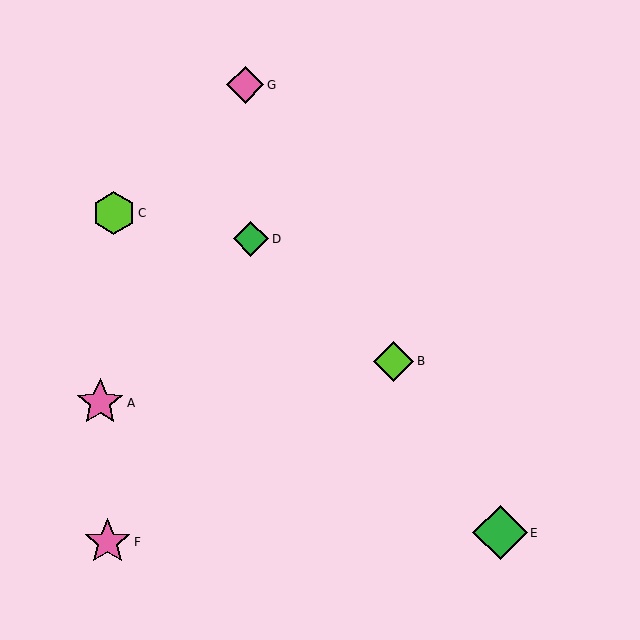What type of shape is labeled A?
Shape A is a pink star.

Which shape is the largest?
The green diamond (labeled E) is the largest.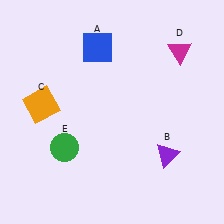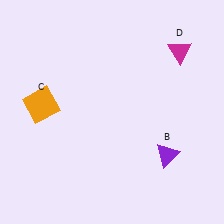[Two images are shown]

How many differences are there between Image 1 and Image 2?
There are 2 differences between the two images.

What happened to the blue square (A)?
The blue square (A) was removed in Image 2. It was in the top-left area of Image 1.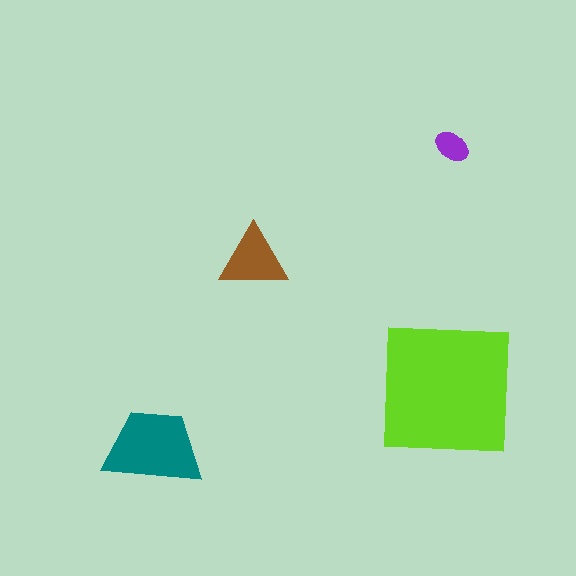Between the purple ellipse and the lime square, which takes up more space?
The lime square.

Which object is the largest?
The lime square.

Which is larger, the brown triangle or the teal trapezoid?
The teal trapezoid.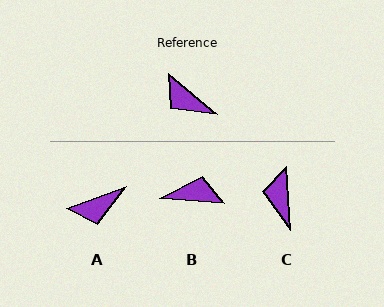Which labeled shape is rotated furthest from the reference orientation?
B, about 145 degrees away.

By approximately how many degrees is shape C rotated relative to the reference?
Approximately 46 degrees clockwise.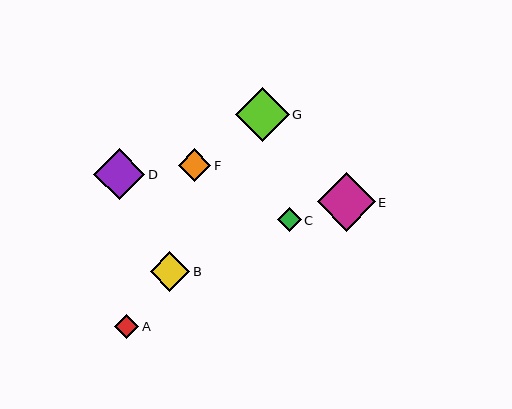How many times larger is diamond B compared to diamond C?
Diamond B is approximately 1.7 times the size of diamond C.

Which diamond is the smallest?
Diamond C is the smallest with a size of approximately 24 pixels.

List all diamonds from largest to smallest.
From largest to smallest: E, G, D, B, F, A, C.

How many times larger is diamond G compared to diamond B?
Diamond G is approximately 1.4 times the size of diamond B.